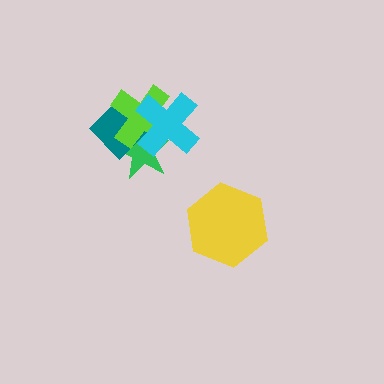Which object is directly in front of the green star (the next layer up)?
The teal diamond is directly in front of the green star.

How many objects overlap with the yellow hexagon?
0 objects overlap with the yellow hexagon.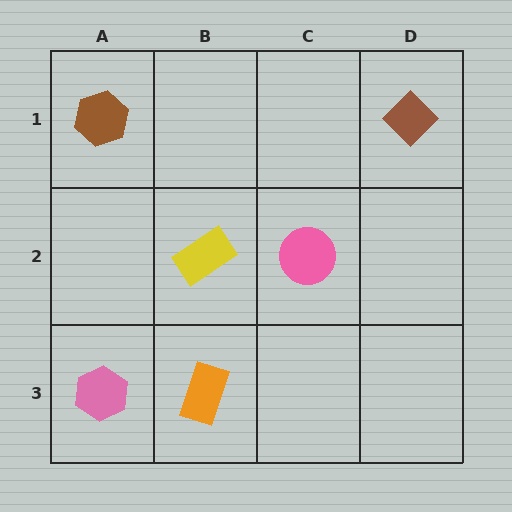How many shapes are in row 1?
2 shapes.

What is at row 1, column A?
A brown hexagon.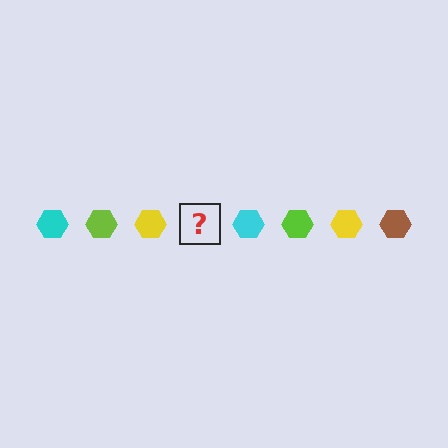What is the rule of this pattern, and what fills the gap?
The rule is that the pattern cycles through cyan, lime, yellow, brown hexagons. The gap should be filled with a brown hexagon.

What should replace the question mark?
The question mark should be replaced with a brown hexagon.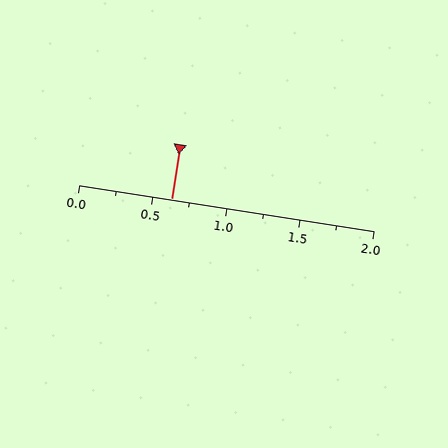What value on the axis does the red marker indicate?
The marker indicates approximately 0.62.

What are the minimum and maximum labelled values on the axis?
The axis runs from 0.0 to 2.0.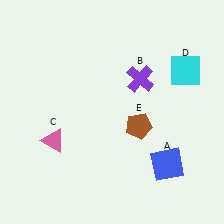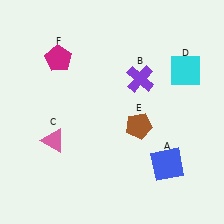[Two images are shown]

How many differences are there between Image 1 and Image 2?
There is 1 difference between the two images.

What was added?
A magenta pentagon (F) was added in Image 2.